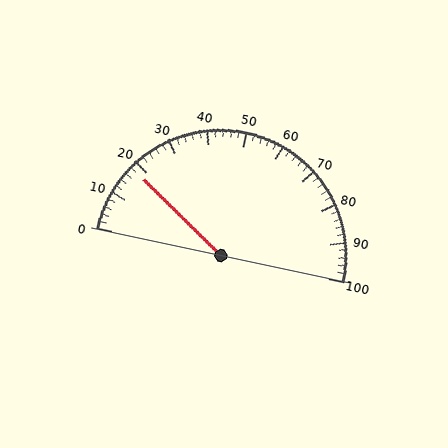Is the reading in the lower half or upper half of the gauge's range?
The reading is in the lower half of the range (0 to 100).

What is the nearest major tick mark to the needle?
The nearest major tick mark is 20.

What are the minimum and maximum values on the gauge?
The gauge ranges from 0 to 100.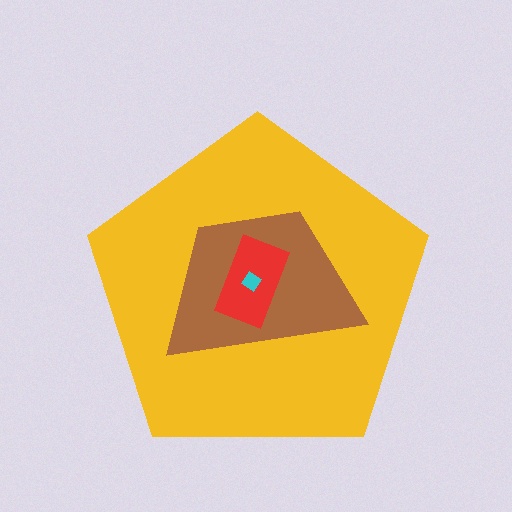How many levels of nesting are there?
4.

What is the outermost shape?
The yellow pentagon.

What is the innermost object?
The cyan diamond.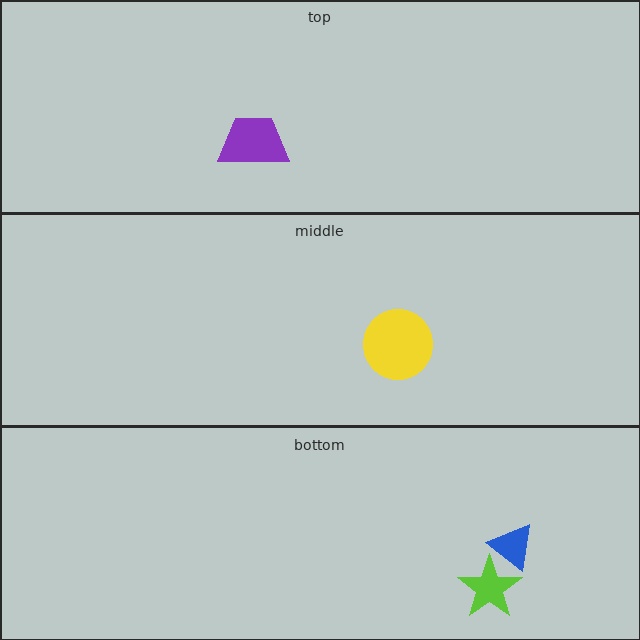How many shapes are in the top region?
1.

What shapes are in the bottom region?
The lime star, the blue triangle.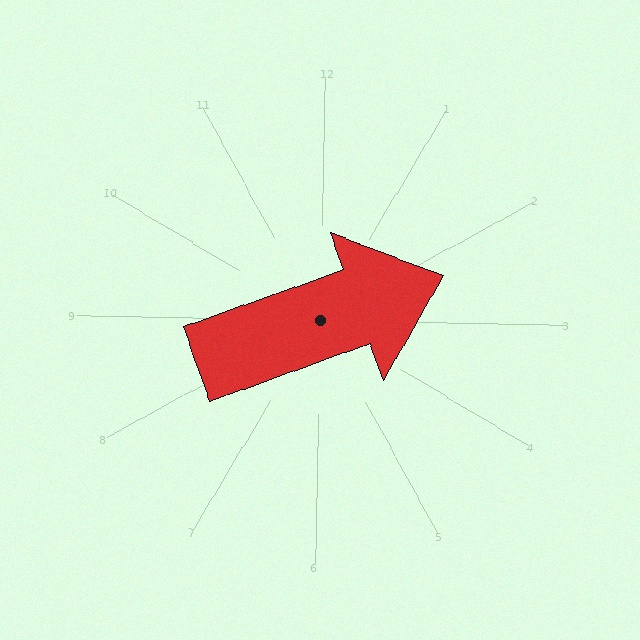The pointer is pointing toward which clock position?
Roughly 2 o'clock.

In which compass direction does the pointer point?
East.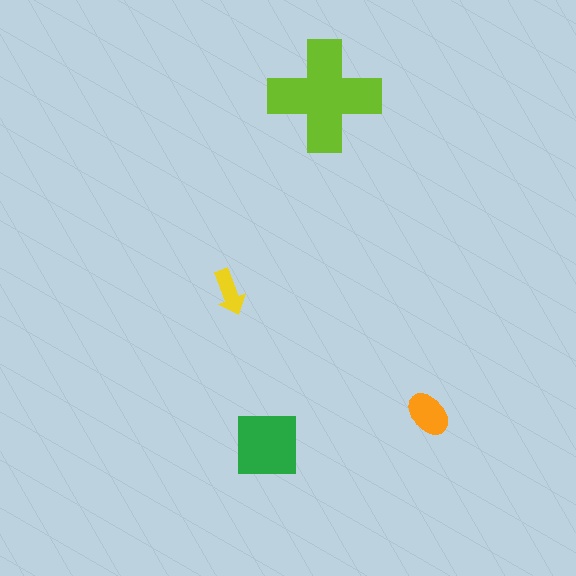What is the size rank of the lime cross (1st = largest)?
1st.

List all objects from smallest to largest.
The yellow arrow, the orange ellipse, the green square, the lime cross.